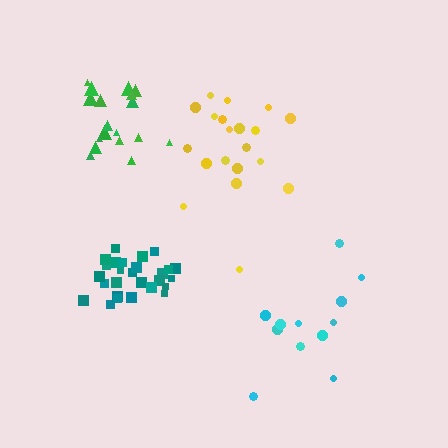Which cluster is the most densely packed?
Teal.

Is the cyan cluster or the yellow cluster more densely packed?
Yellow.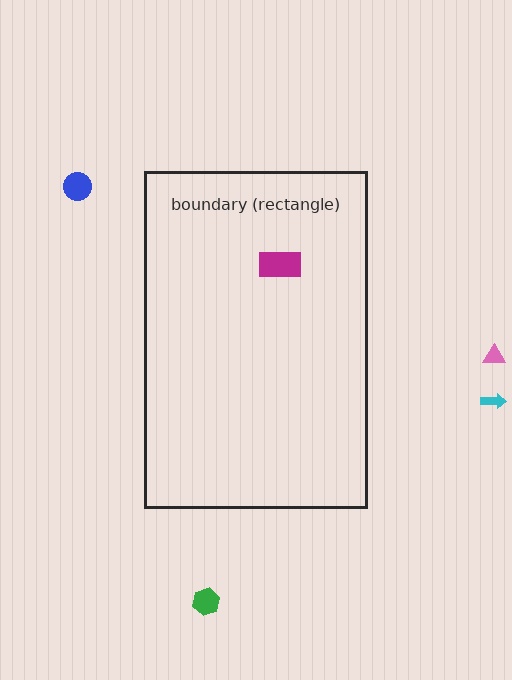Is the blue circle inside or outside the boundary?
Outside.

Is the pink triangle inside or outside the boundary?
Outside.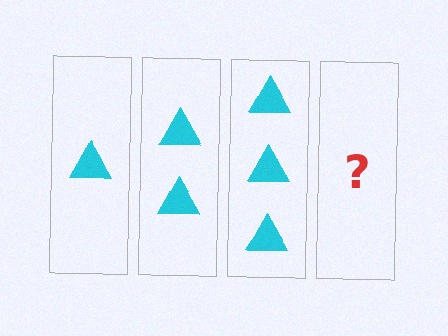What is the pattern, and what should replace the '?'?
The pattern is that each step adds one more triangle. The '?' should be 4 triangles.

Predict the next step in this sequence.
The next step is 4 triangles.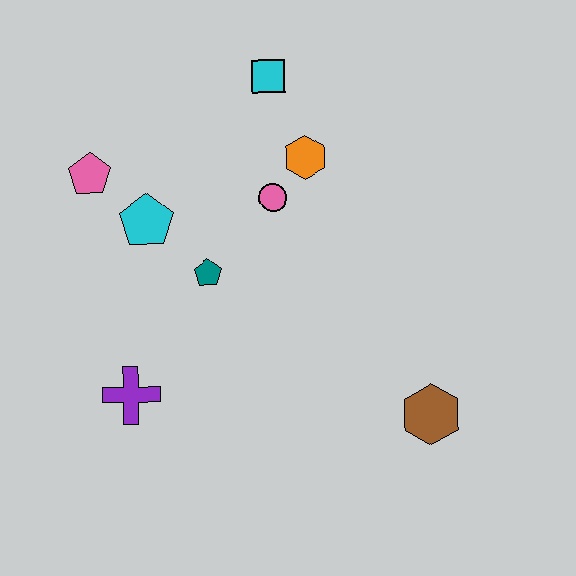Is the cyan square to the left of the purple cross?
No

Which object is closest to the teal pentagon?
The cyan pentagon is closest to the teal pentagon.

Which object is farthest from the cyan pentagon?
The brown hexagon is farthest from the cyan pentagon.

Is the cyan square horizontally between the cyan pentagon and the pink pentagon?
No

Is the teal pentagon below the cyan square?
Yes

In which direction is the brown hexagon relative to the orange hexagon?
The brown hexagon is below the orange hexagon.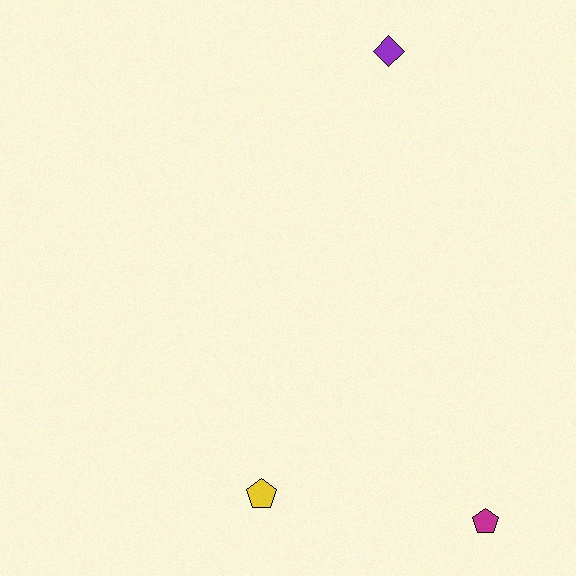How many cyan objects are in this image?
There are no cyan objects.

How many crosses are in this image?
There are no crosses.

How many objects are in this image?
There are 3 objects.